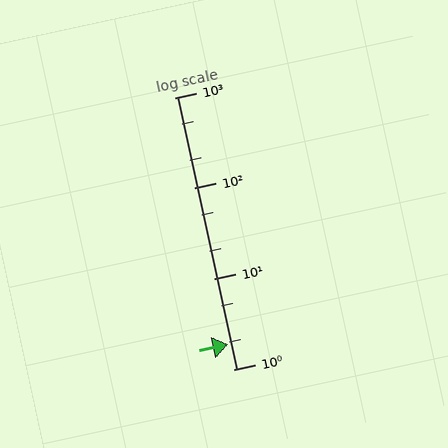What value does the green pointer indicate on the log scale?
The pointer indicates approximately 1.9.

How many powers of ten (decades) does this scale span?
The scale spans 3 decades, from 1 to 1000.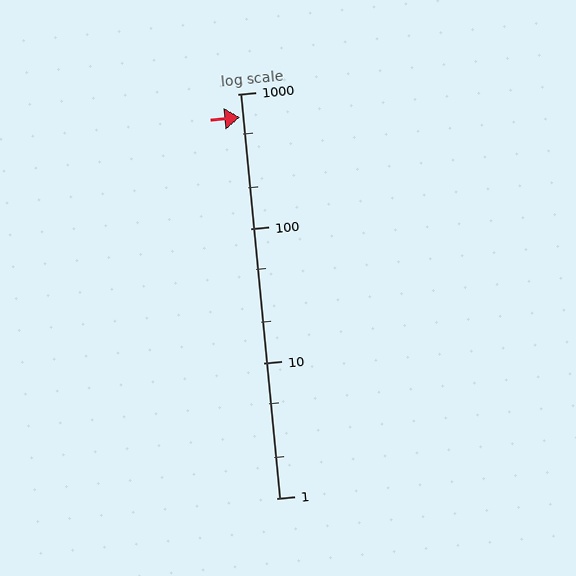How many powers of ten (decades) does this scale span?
The scale spans 3 decades, from 1 to 1000.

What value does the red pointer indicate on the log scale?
The pointer indicates approximately 670.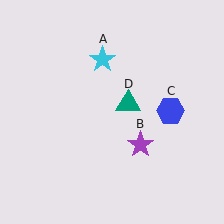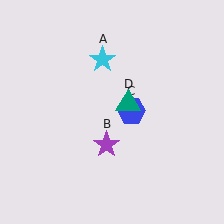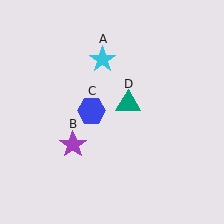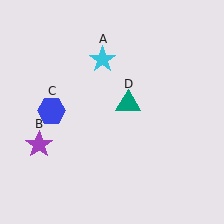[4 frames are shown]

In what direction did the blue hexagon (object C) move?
The blue hexagon (object C) moved left.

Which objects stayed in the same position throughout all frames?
Cyan star (object A) and teal triangle (object D) remained stationary.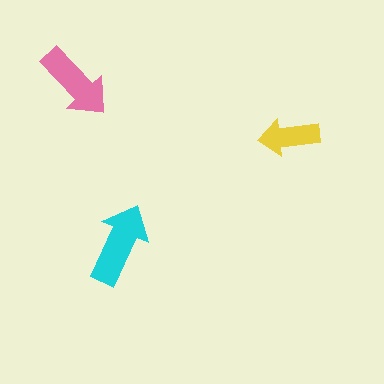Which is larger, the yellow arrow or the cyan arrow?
The cyan one.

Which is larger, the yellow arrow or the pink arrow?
The pink one.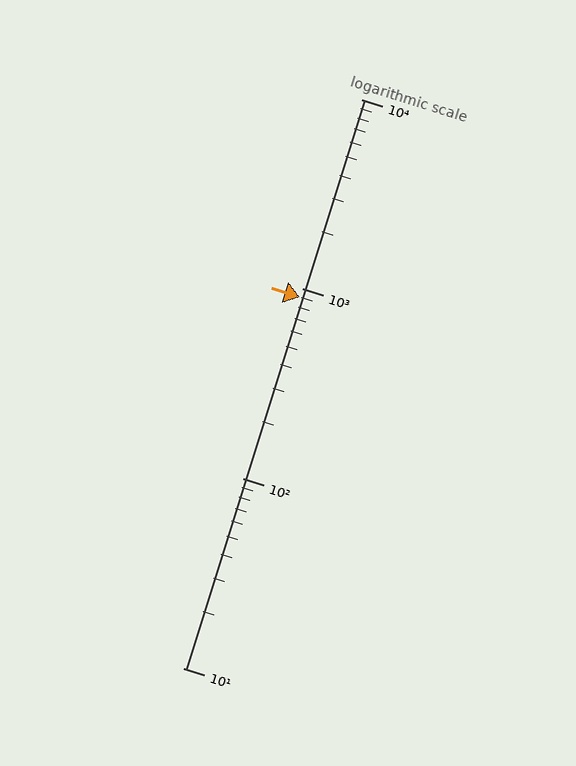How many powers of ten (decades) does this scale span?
The scale spans 3 decades, from 10 to 10000.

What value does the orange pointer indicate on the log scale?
The pointer indicates approximately 900.